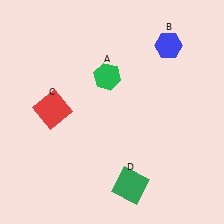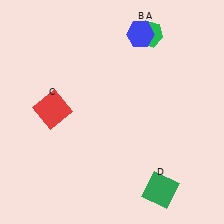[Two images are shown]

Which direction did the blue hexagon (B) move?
The blue hexagon (B) moved left.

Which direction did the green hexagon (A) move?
The green hexagon (A) moved up.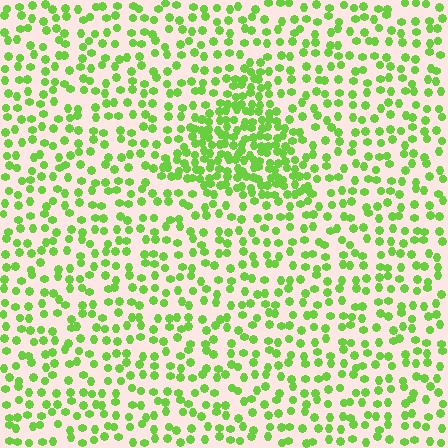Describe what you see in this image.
The image contains small lime elements arranged at two different densities. A triangle-shaped region is visible where the elements are more densely packed than the surrounding area.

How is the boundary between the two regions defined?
The boundary is defined by a change in element density (approximately 2.2x ratio). All elements are the same color, size, and shape.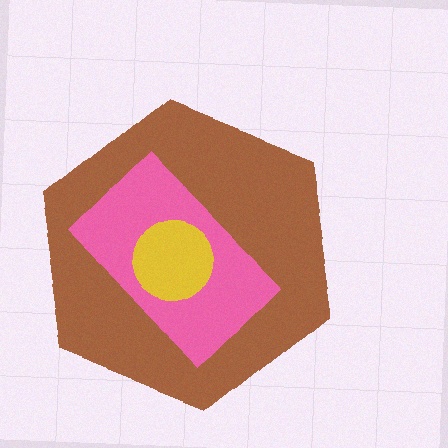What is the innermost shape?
The yellow circle.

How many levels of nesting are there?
3.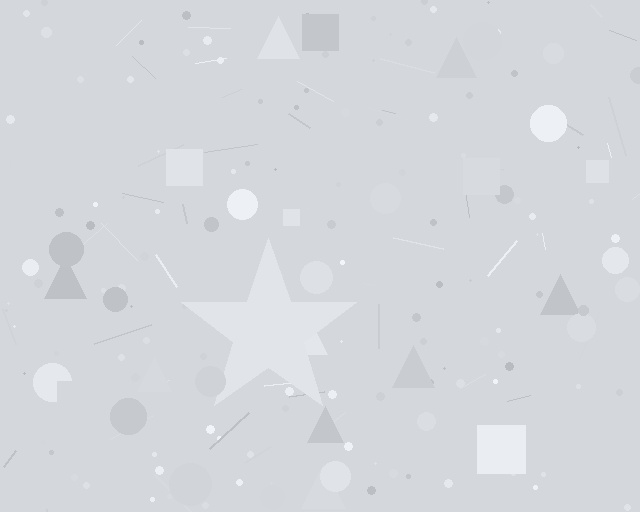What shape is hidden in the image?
A star is hidden in the image.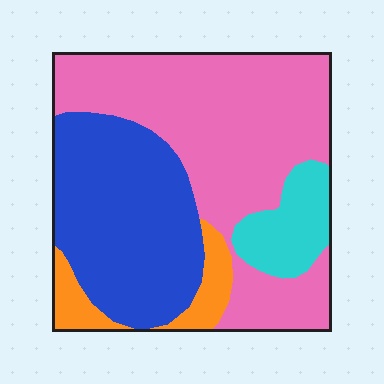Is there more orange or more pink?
Pink.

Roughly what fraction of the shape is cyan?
Cyan takes up about one tenth (1/10) of the shape.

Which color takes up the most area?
Pink, at roughly 50%.